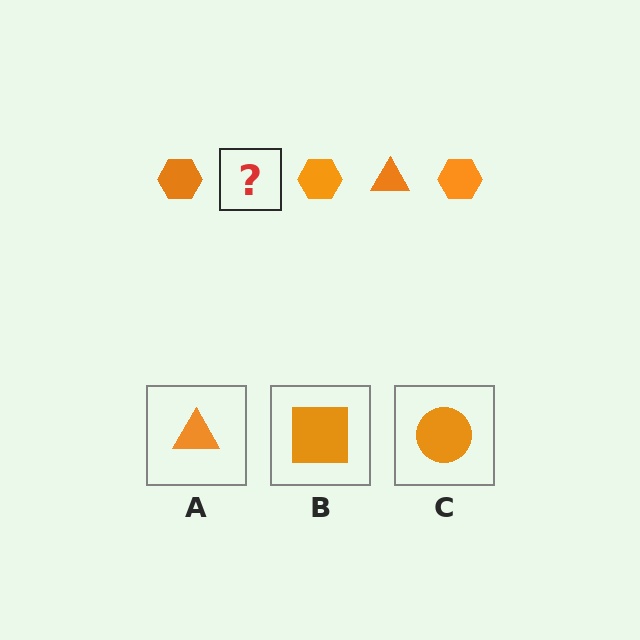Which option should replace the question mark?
Option A.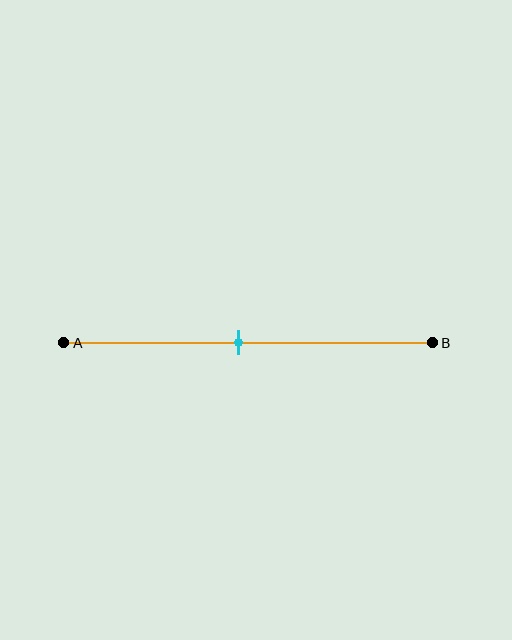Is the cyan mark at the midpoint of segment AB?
Yes, the mark is approximately at the midpoint.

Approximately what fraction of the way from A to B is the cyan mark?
The cyan mark is approximately 45% of the way from A to B.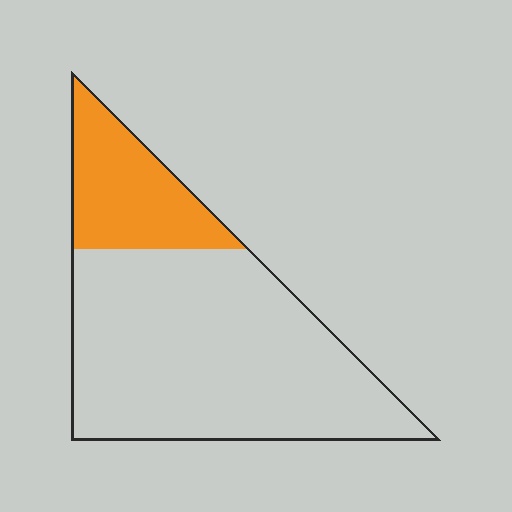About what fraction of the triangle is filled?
About one quarter (1/4).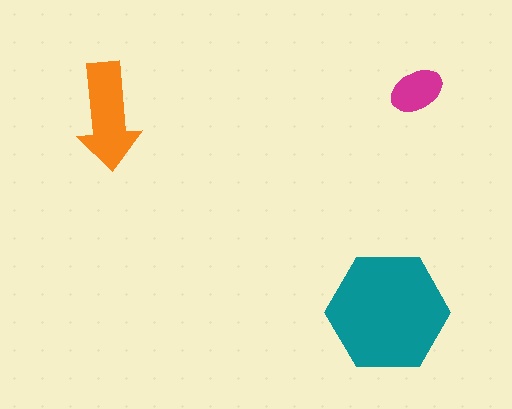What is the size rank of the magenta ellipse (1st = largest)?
3rd.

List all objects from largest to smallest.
The teal hexagon, the orange arrow, the magenta ellipse.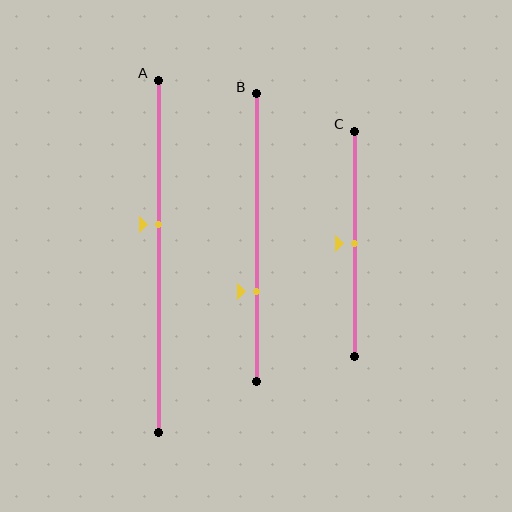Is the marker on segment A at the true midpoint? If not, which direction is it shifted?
No, the marker on segment A is shifted upward by about 9% of the segment length.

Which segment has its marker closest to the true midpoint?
Segment C has its marker closest to the true midpoint.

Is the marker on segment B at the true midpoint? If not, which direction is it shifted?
No, the marker on segment B is shifted downward by about 19% of the segment length.